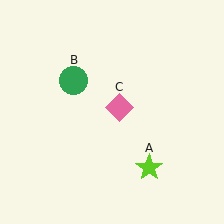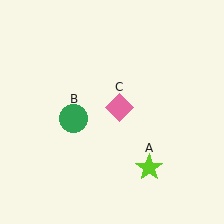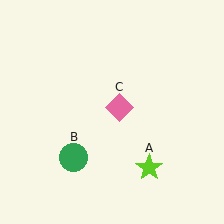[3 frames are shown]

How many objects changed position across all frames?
1 object changed position: green circle (object B).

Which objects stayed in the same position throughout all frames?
Lime star (object A) and pink diamond (object C) remained stationary.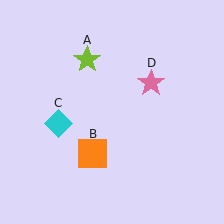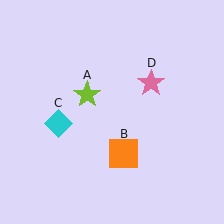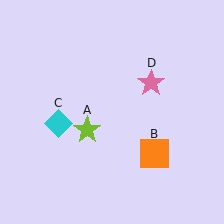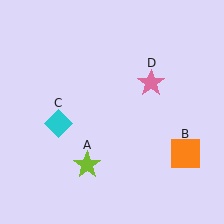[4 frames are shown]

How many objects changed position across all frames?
2 objects changed position: lime star (object A), orange square (object B).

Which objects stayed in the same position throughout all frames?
Cyan diamond (object C) and pink star (object D) remained stationary.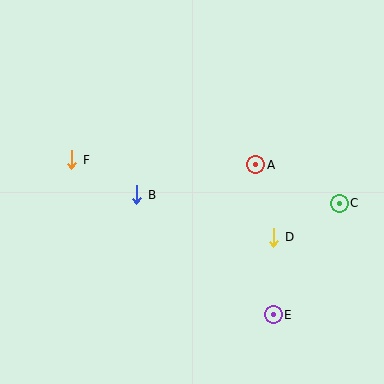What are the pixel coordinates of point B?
Point B is at (137, 195).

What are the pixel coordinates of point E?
Point E is at (273, 315).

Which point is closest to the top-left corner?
Point F is closest to the top-left corner.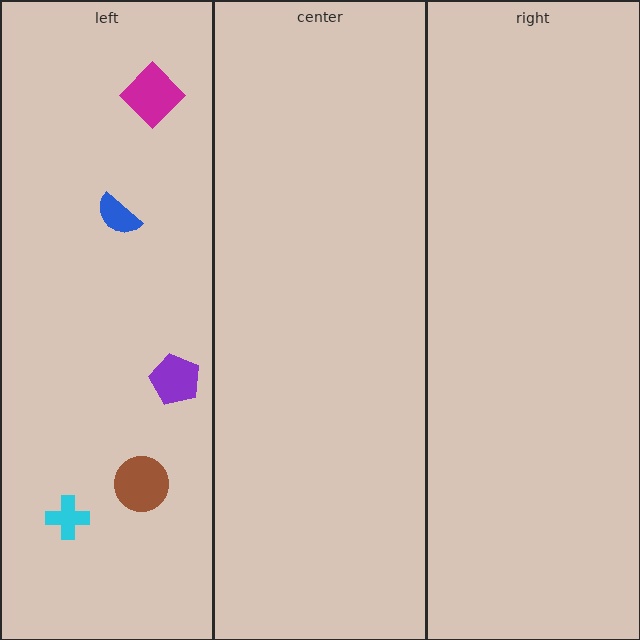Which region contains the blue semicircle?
The left region.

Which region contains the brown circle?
The left region.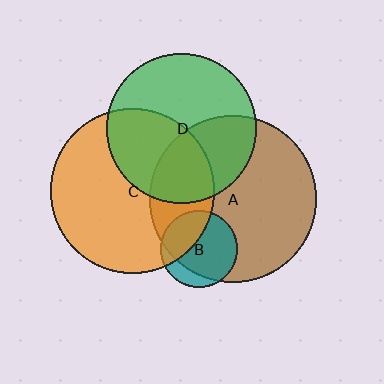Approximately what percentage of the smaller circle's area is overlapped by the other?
Approximately 40%.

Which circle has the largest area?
Circle A (brown).